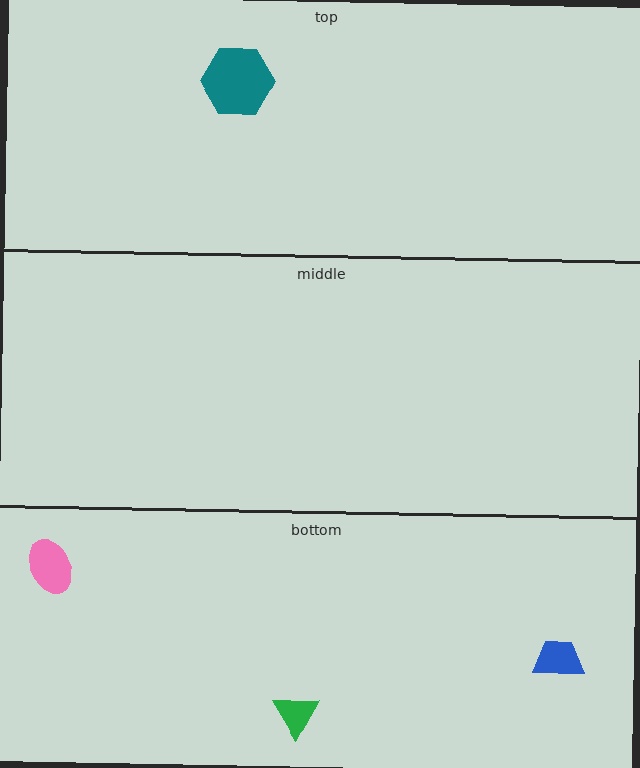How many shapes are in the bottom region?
3.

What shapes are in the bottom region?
The blue trapezoid, the pink ellipse, the green triangle.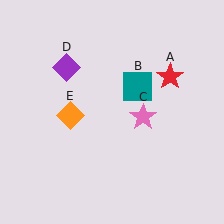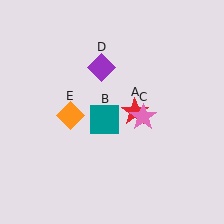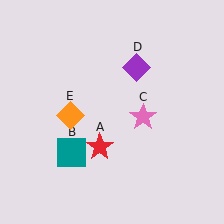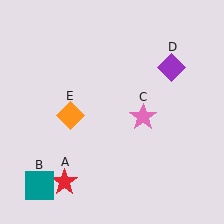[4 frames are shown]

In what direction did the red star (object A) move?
The red star (object A) moved down and to the left.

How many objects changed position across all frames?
3 objects changed position: red star (object A), teal square (object B), purple diamond (object D).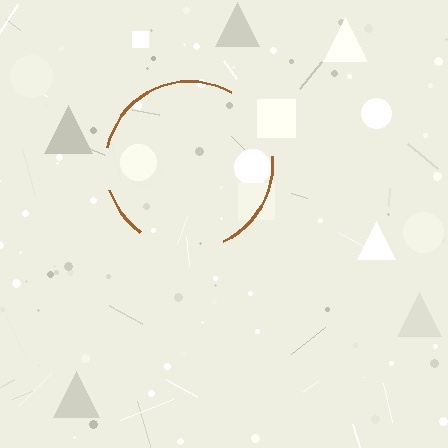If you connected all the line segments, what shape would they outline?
They would outline a circle.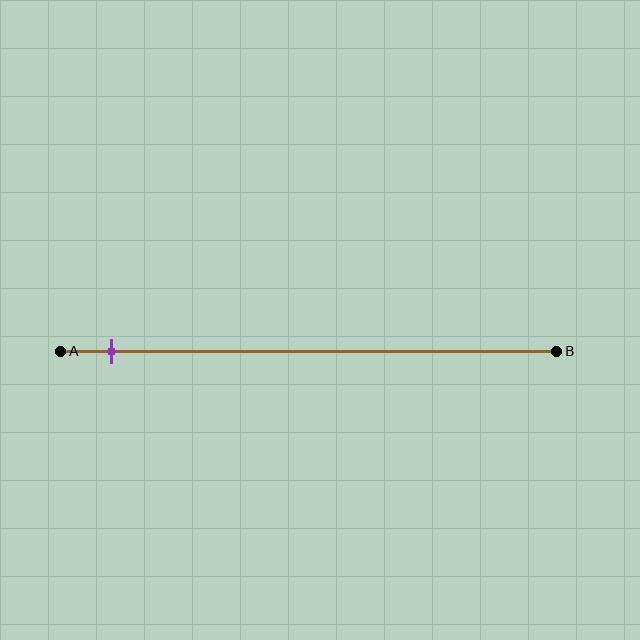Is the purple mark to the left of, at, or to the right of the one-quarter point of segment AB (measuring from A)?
The purple mark is to the left of the one-quarter point of segment AB.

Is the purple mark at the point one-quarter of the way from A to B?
No, the mark is at about 10% from A, not at the 25% one-quarter point.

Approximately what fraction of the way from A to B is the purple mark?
The purple mark is approximately 10% of the way from A to B.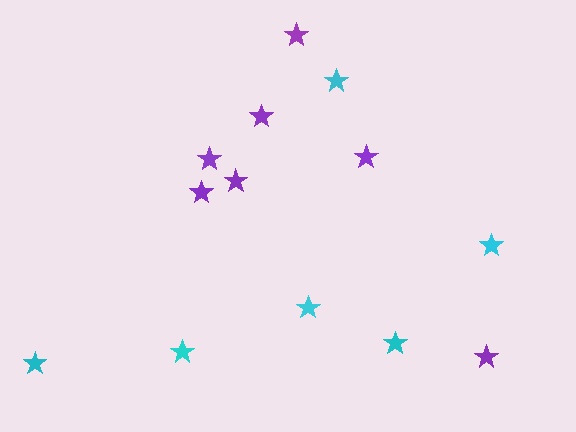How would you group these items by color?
There are 2 groups: one group of cyan stars (6) and one group of purple stars (7).